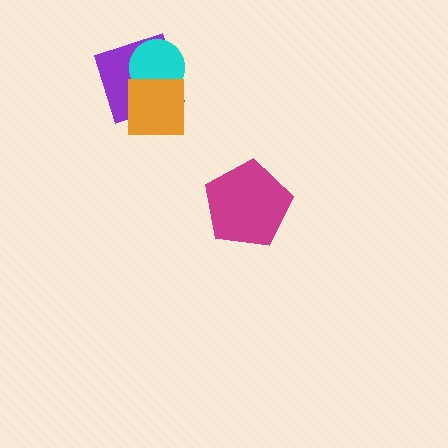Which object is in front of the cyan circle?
The orange square is in front of the cyan circle.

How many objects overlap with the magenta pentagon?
0 objects overlap with the magenta pentagon.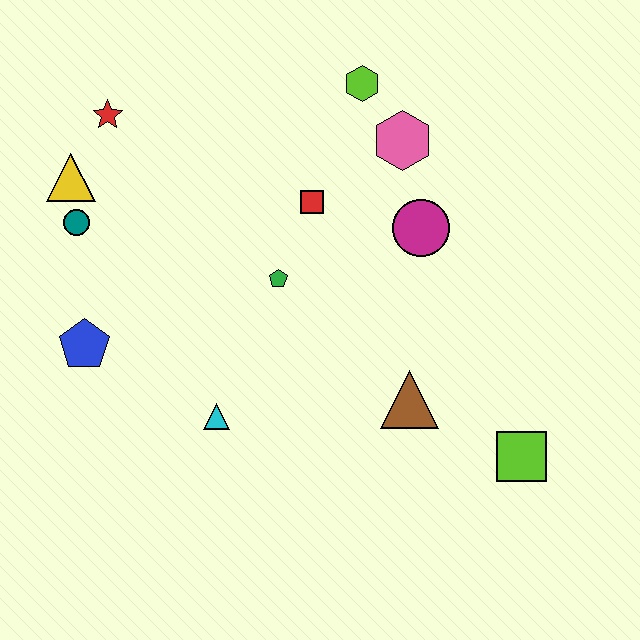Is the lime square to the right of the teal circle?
Yes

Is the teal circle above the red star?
No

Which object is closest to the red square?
The green pentagon is closest to the red square.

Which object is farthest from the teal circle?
The lime square is farthest from the teal circle.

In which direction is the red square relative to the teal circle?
The red square is to the right of the teal circle.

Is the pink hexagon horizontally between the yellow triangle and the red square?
No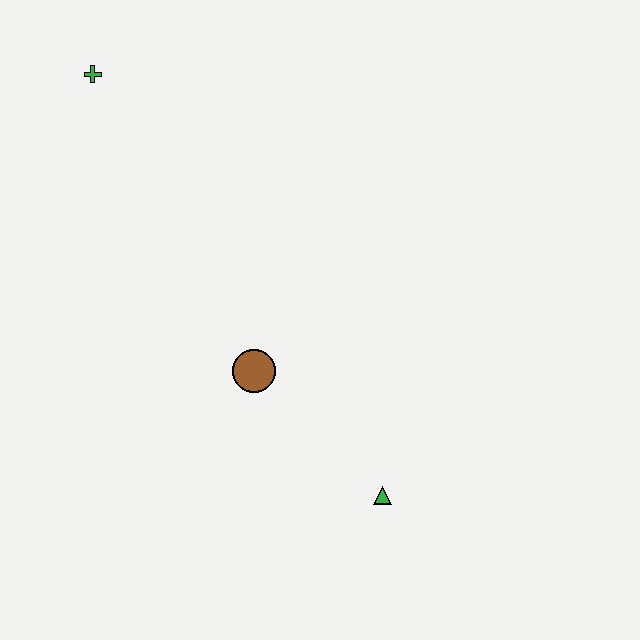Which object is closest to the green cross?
The brown circle is closest to the green cross.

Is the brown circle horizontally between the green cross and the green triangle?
Yes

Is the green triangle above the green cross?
No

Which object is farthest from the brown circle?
The green cross is farthest from the brown circle.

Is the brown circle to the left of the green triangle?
Yes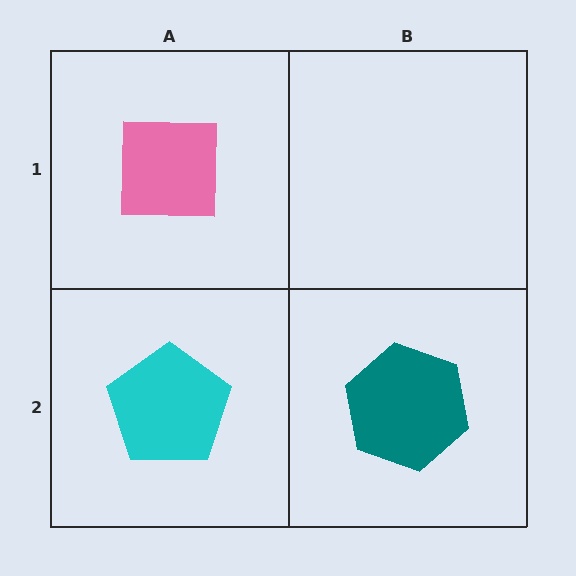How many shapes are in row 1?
1 shape.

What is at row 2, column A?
A cyan pentagon.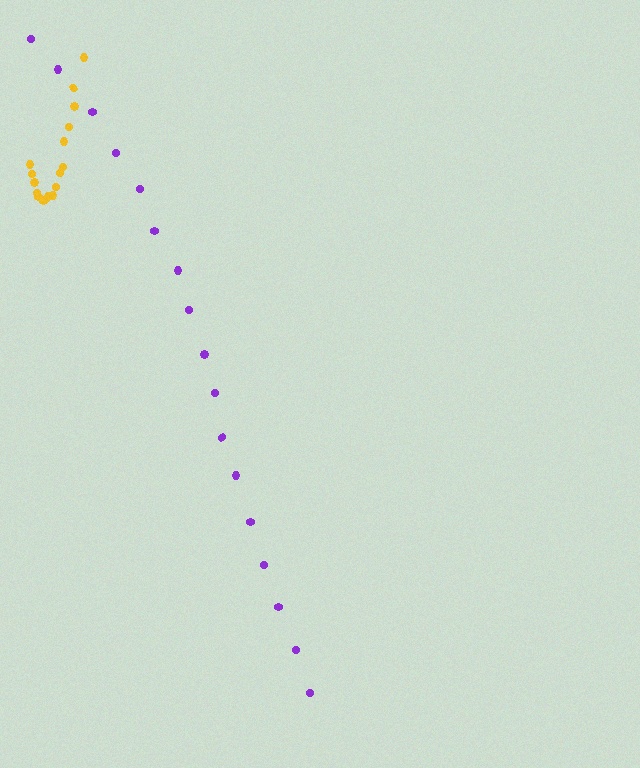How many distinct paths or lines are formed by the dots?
There are 2 distinct paths.